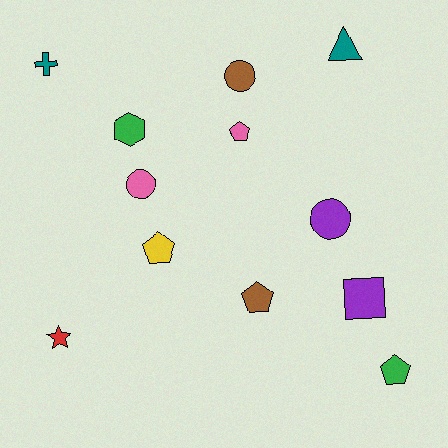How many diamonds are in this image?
There are no diamonds.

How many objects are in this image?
There are 12 objects.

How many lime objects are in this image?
There are no lime objects.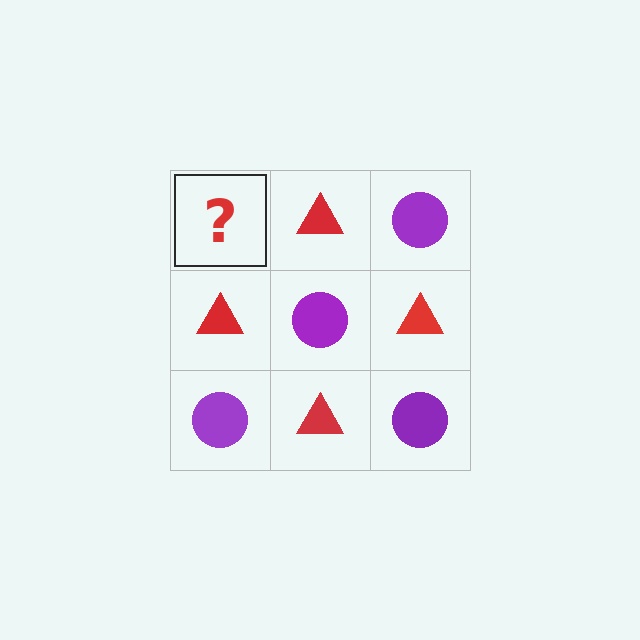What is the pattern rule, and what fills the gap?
The rule is that it alternates purple circle and red triangle in a checkerboard pattern. The gap should be filled with a purple circle.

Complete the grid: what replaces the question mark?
The question mark should be replaced with a purple circle.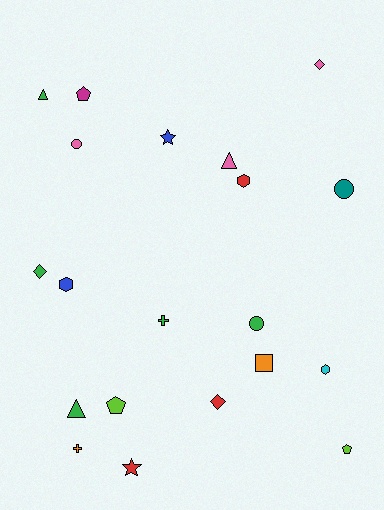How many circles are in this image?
There are 3 circles.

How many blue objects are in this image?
There are 2 blue objects.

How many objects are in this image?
There are 20 objects.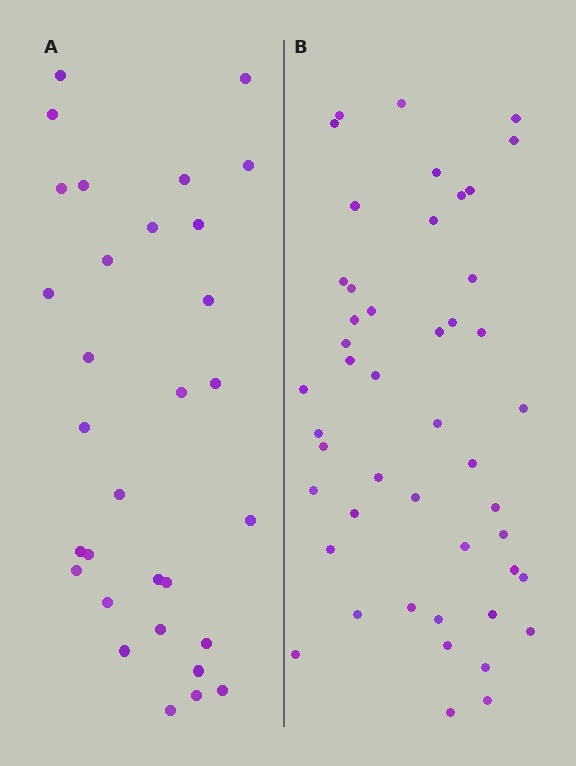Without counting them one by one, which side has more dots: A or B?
Region B (the right region) has more dots.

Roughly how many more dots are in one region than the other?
Region B has approximately 15 more dots than region A.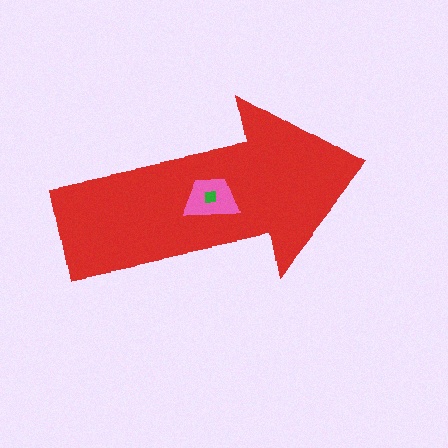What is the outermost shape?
The red arrow.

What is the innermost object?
The green square.